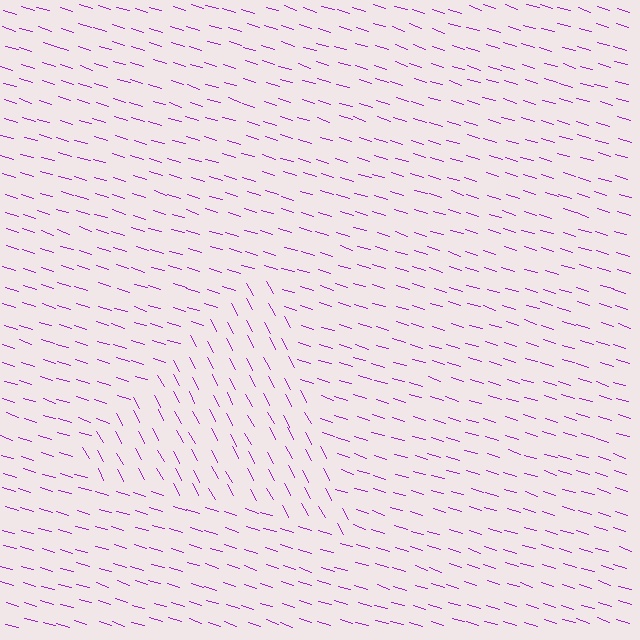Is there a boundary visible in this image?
Yes, there is a texture boundary formed by a change in line orientation.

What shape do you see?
I see a triangle.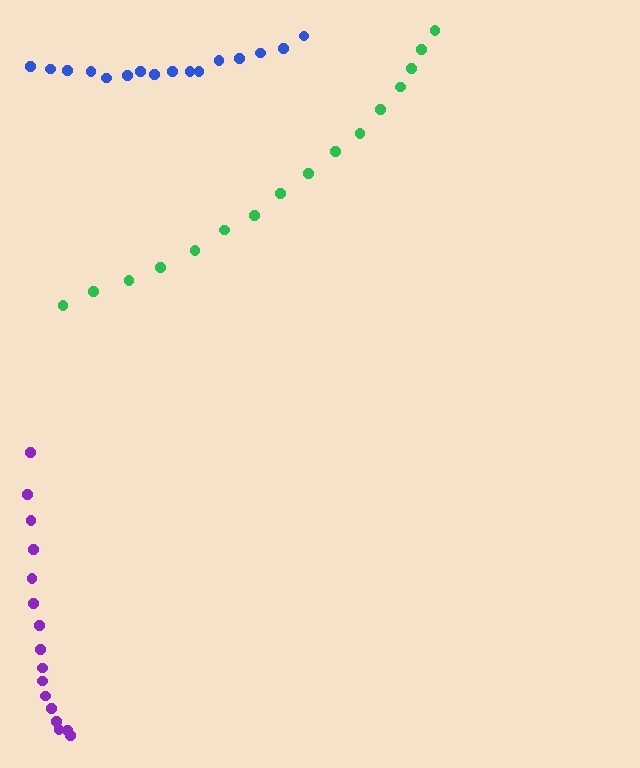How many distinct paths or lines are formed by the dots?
There are 3 distinct paths.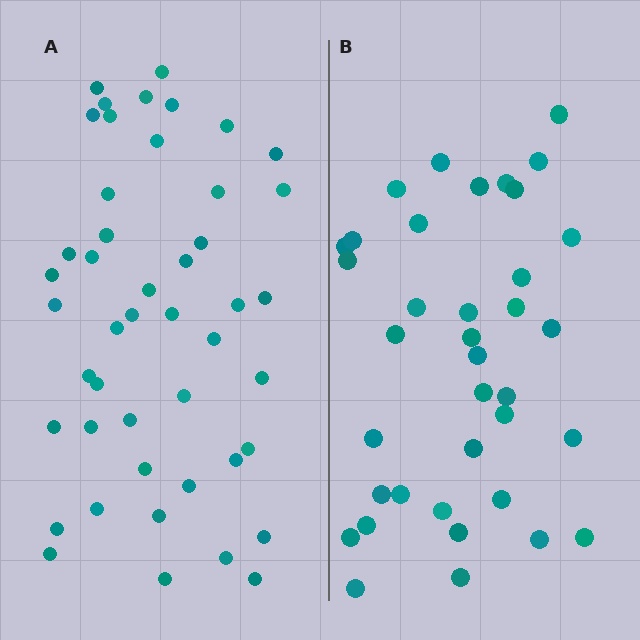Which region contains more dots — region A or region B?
Region A (the left region) has more dots.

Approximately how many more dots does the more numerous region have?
Region A has roughly 8 or so more dots than region B.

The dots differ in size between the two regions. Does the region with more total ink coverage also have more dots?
No. Region B has more total ink coverage because its dots are larger, but region A actually contains more individual dots. Total area can be misleading — the number of items is what matters here.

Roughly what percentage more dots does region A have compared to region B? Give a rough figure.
About 25% more.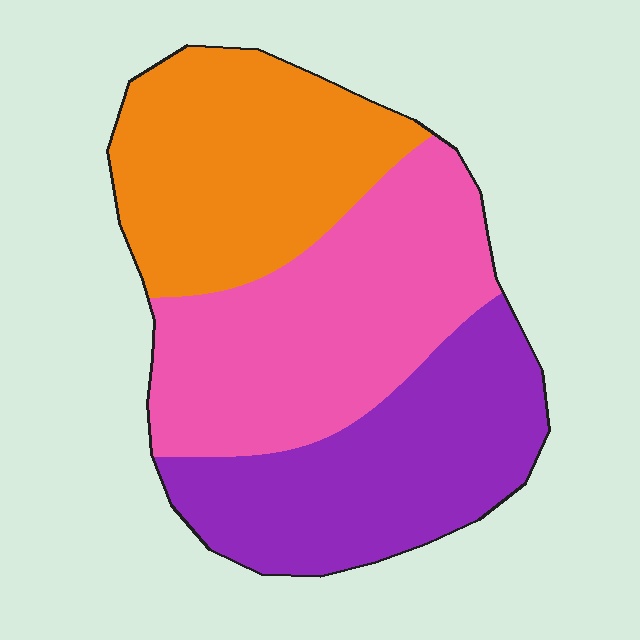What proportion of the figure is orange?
Orange takes up about one third (1/3) of the figure.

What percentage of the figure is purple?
Purple takes up about one third (1/3) of the figure.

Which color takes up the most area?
Pink, at roughly 35%.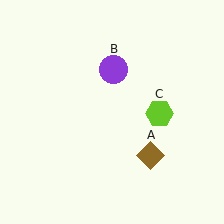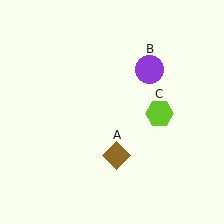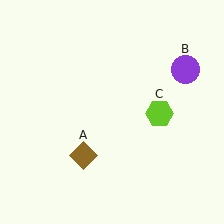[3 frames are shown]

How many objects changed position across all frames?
2 objects changed position: brown diamond (object A), purple circle (object B).